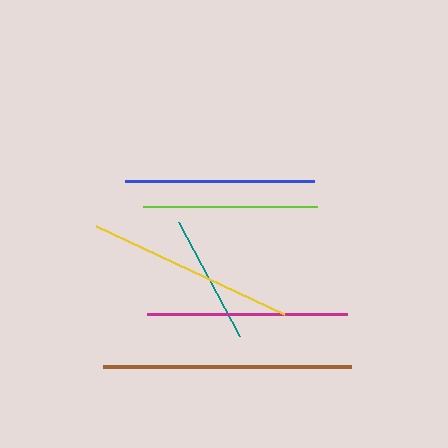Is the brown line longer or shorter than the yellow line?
The brown line is longer than the yellow line.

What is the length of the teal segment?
The teal segment is approximately 130 pixels long.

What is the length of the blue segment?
The blue segment is approximately 190 pixels long.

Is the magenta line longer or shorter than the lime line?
The magenta line is longer than the lime line.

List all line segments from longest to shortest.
From longest to shortest: brown, yellow, magenta, blue, lime, teal.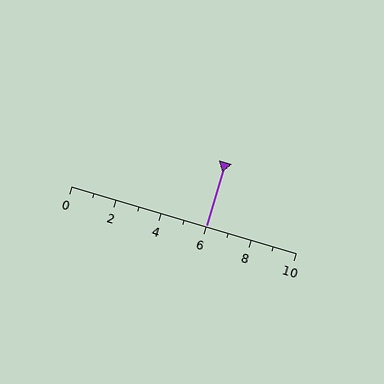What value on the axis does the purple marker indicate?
The marker indicates approximately 6.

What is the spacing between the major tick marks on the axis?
The major ticks are spaced 2 apart.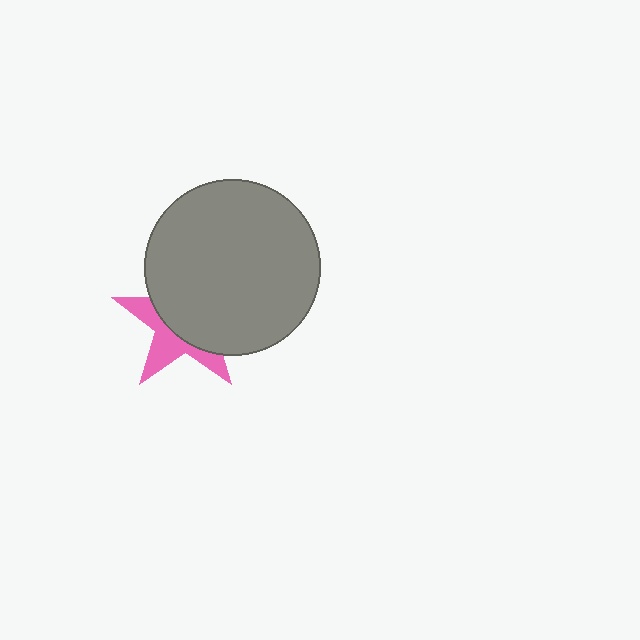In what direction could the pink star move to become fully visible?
The pink star could move toward the lower-left. That would shift it out from behind the gray circle entirely.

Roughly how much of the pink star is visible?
A small part of it is visible (roughly 39%).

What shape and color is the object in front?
The object in front is a gray circle.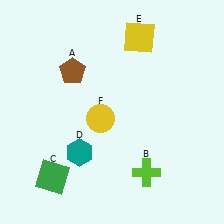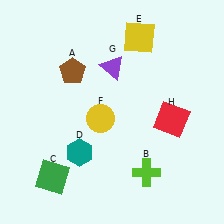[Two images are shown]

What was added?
A purple triangle (G), a red square (H) were added in Image 2.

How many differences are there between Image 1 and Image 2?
There are 2 differences between the two images.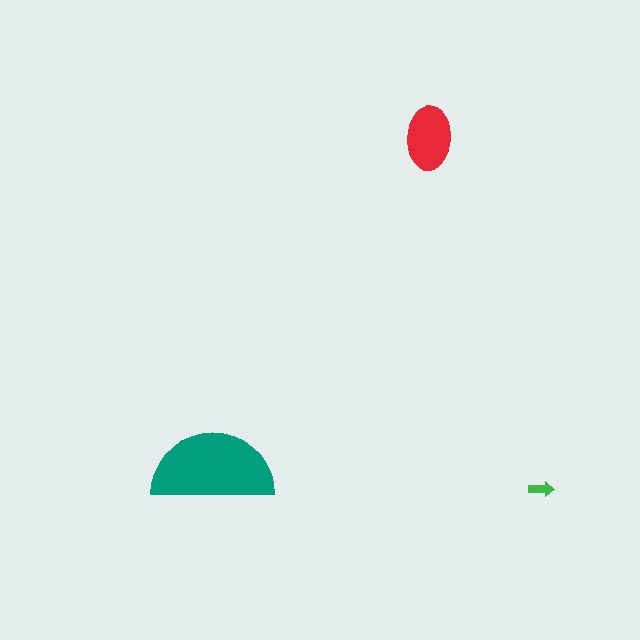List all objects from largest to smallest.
The teal semicircle, the red ellipse, the green arrow.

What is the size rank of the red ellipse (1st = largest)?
2nd.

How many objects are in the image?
There are 3 objects in the image.